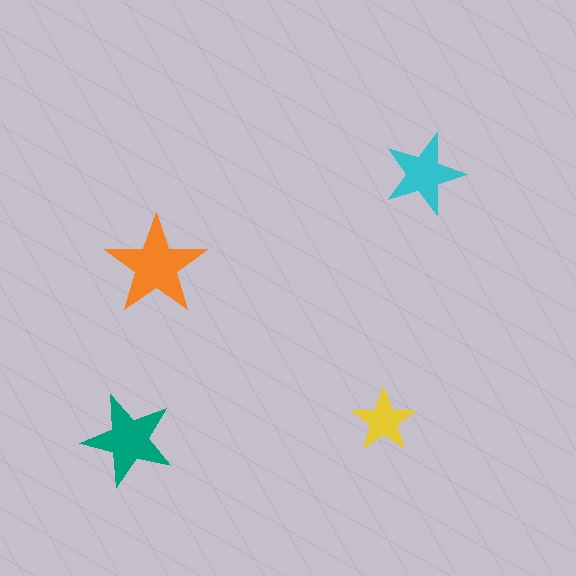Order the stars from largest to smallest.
the orange one, the teal one, the cyan one, the yellow one.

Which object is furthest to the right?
The cyan star is rightmost.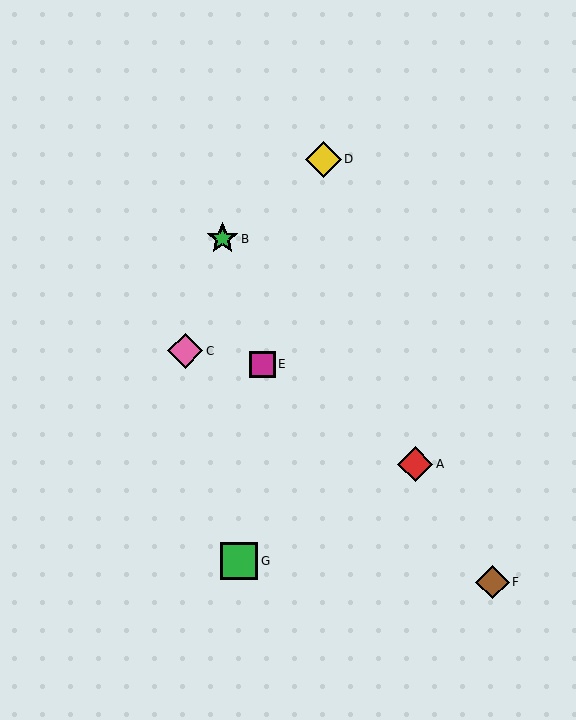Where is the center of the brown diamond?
The center of the brown diamond is at (492, 582).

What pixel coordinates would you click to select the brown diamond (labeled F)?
Click at (492, 582) to select the brown diamond F.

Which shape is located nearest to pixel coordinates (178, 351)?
The pink diamond (labeled C) at (185, 351) is nearest to that location.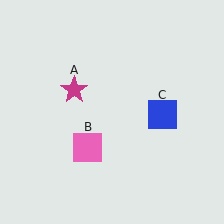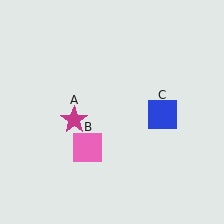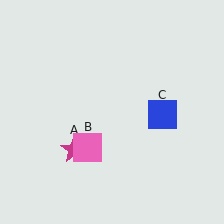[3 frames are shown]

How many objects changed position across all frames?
1 object changed position: magenta star (object A).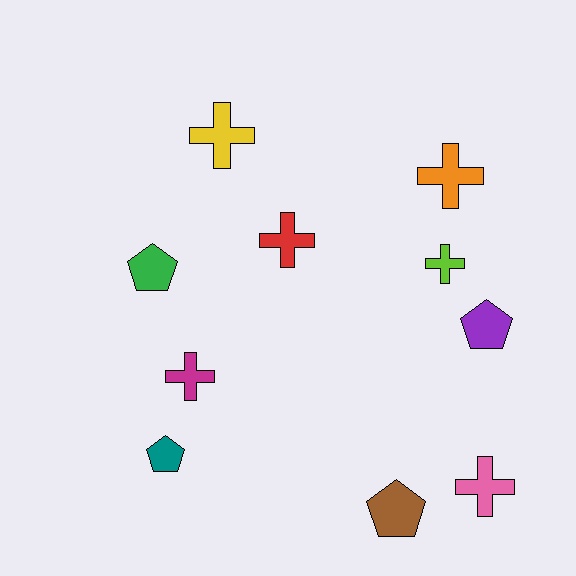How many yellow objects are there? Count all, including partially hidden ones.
There is 1 yellow object.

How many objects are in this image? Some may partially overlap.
There are 10 objects.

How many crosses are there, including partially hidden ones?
There are 6 crosses.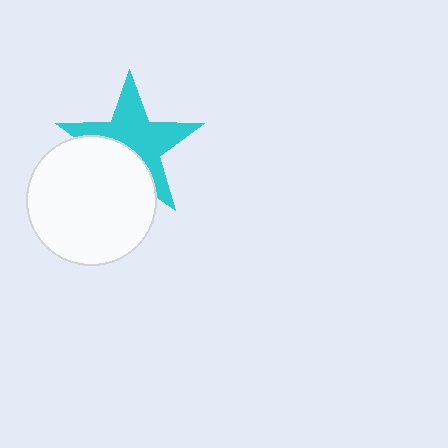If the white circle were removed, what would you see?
You would see the complete cyan star.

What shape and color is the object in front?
The object in front is a white circle.